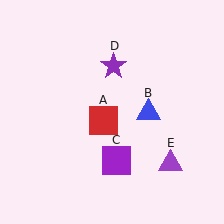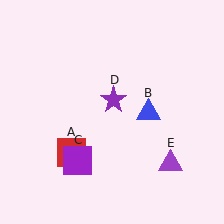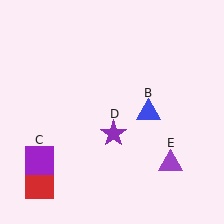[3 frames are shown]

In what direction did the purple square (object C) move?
The purple square (object C) moved left.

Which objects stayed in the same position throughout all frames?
Blue triangle (object B) and purple triangle (object E) remained stationary.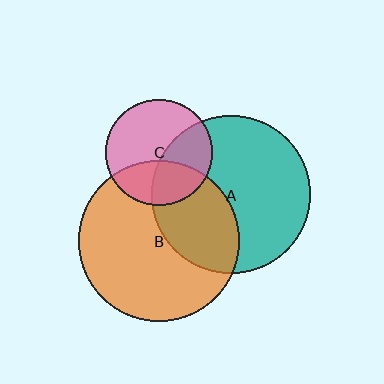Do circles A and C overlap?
Yes.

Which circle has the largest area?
Circle B (orange).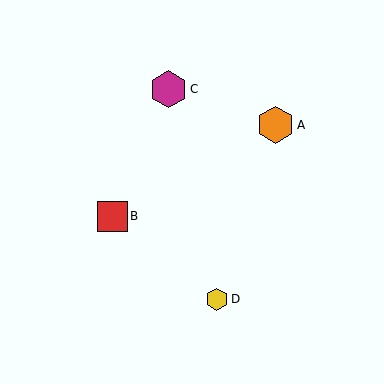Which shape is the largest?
The orange hexagon (labeled A) is the largest.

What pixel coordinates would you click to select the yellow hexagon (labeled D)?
Click at (217, 299) to select the yellow hexagon D.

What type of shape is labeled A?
Shape A is an orange hexagon.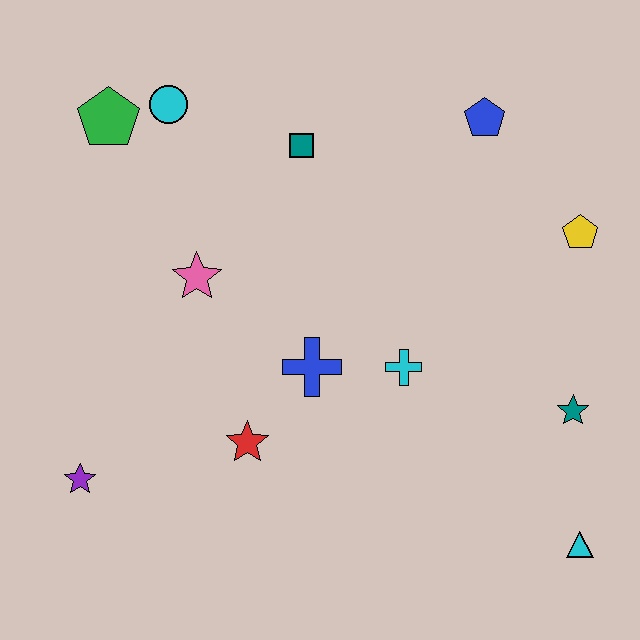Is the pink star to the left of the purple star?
No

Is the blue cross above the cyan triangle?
Yes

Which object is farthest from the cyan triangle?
The green pentagon is farthest from the cyan triangle.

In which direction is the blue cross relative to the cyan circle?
The blue cross is below the cyan circle.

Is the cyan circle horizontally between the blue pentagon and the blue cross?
No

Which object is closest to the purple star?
The red star is closest to the purple star.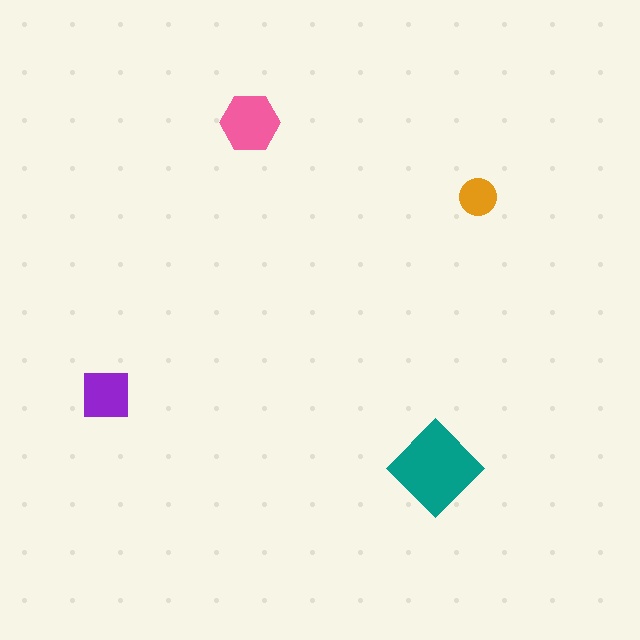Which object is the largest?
The teal diamond.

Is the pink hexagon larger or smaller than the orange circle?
Larger.